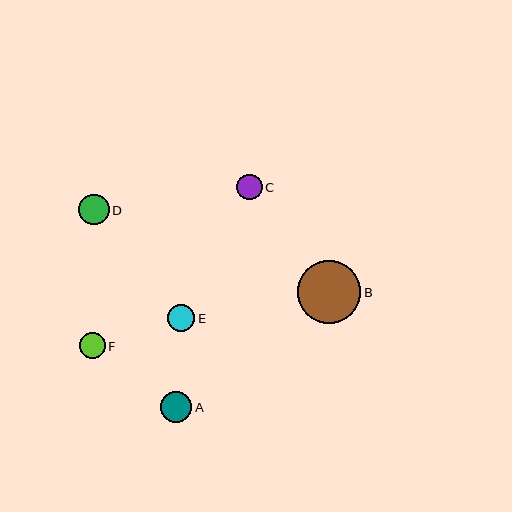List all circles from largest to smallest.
From largest to smallest: B, A, D, E, F, C.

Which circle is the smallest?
Circle C is the smallest with a size of approximately 25 pixels.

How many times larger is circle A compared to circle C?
Circle A is approximately 1.2 times the size of circle C.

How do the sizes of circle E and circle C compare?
Circle E and circle C are approximately the same size.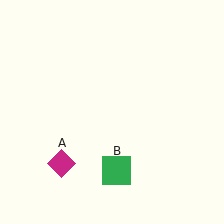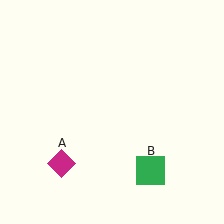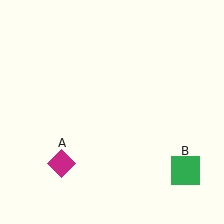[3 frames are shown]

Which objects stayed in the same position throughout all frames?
Magenta diamond (object A) remained stationary.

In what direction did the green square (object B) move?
The green square (object B) moved right.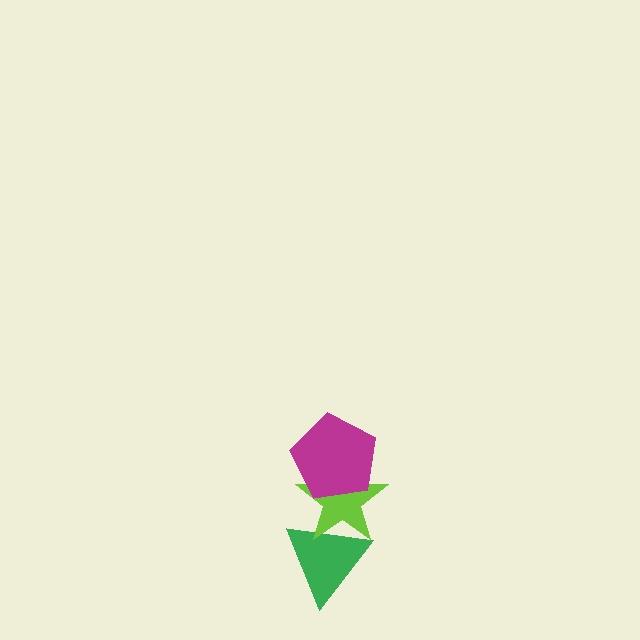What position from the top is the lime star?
The lime star is 2nd from the top.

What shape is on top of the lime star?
The magenta pentagon is on top of the lime star.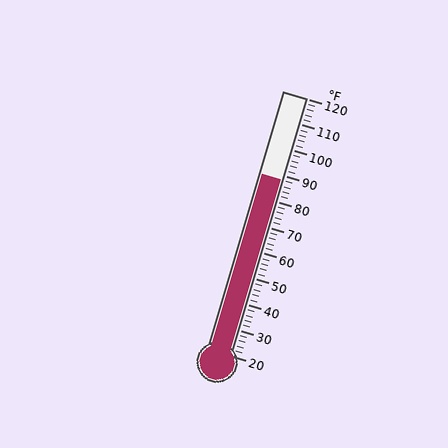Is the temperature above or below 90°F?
The temperature is below 90°F.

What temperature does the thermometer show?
The thermometer shows approximately 88°F.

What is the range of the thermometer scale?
The thermometer scale ranges from 20°F to 120°F.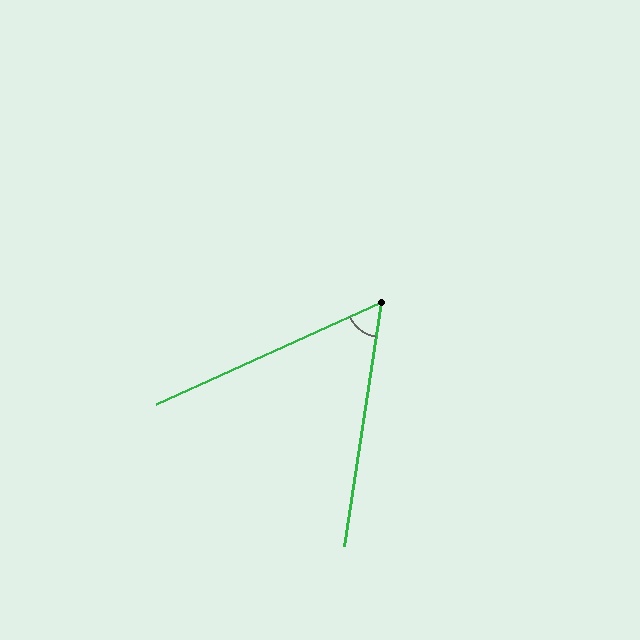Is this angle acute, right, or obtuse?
It is acute.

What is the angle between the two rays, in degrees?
Approximately 57 degrees.